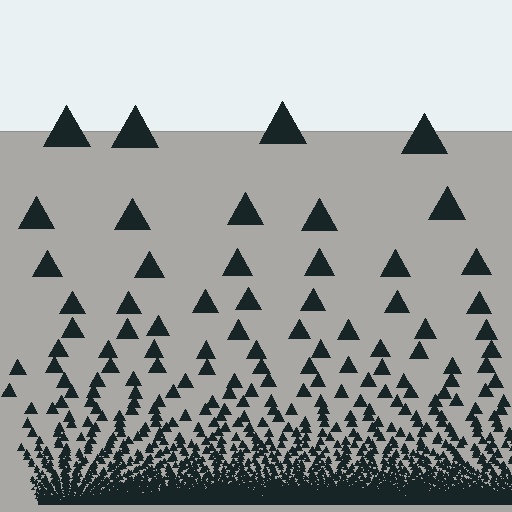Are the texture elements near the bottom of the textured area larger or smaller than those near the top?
Smaller. The gradient is inverted — elements near the bottom are smaller and denser.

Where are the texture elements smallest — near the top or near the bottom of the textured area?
Near the bottom.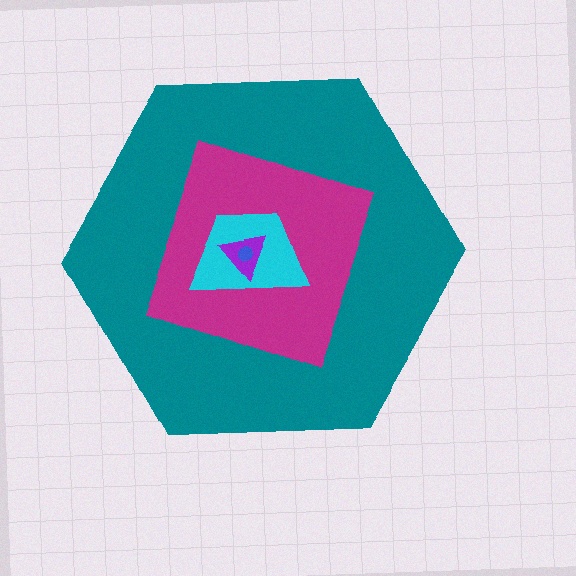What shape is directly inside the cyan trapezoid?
The purple triangle.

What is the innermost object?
The blue circle.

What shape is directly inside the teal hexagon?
The magenta diamond.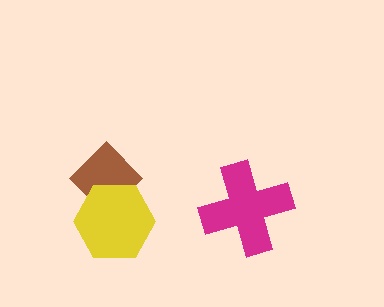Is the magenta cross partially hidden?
No, no other shape covers it.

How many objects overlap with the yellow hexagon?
1 object overlaps with the yellow hexagon.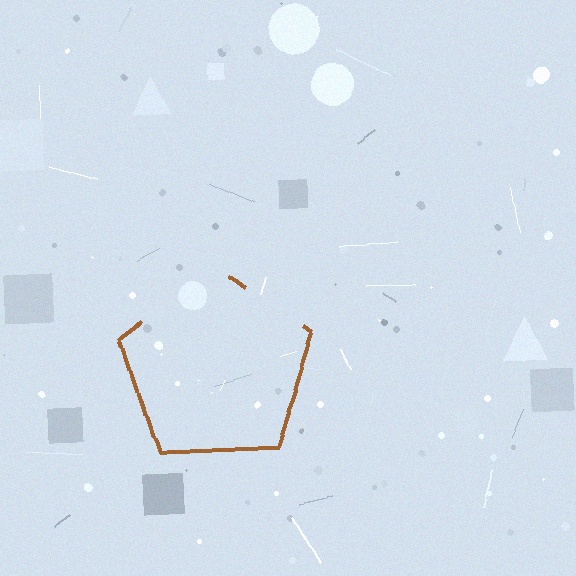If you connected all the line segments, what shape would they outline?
They would outline a pentagon.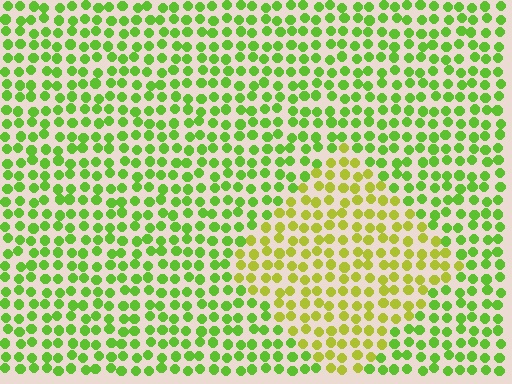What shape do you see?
I see a diamond.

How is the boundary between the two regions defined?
The boundary is defined purely by a slight shift in hue (about 33 degrees). Spacing, size, and orientation are identical on both sides.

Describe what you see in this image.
The image is filled with small lime elements in a uniform arrangement. A diamond-shaped region is visible where the elements are tinted to a slightly different hue, forming a subtle color boundary.